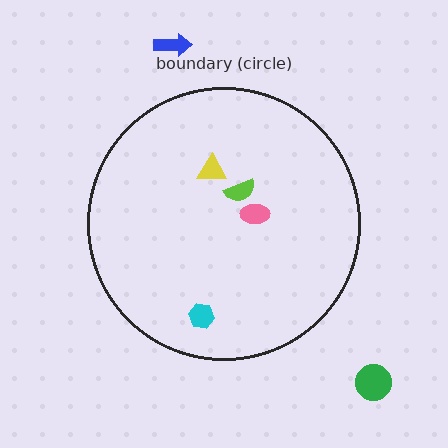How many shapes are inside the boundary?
4 inside, 2 outside.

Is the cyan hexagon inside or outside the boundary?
Inside.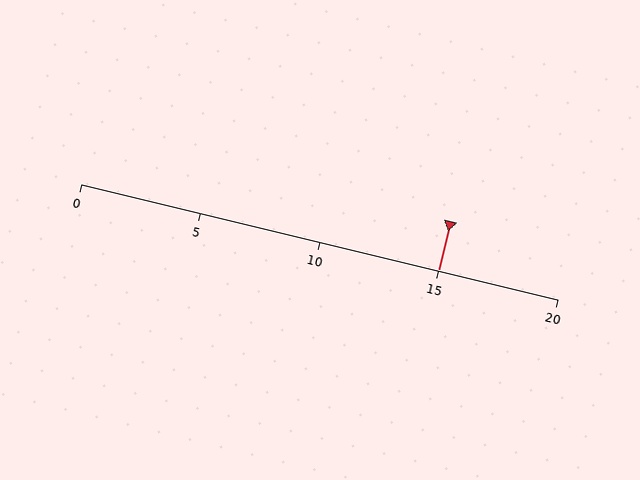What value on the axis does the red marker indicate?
The marker indicates approximately 15.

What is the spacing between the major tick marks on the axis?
The major ticks are spaced 5 apart.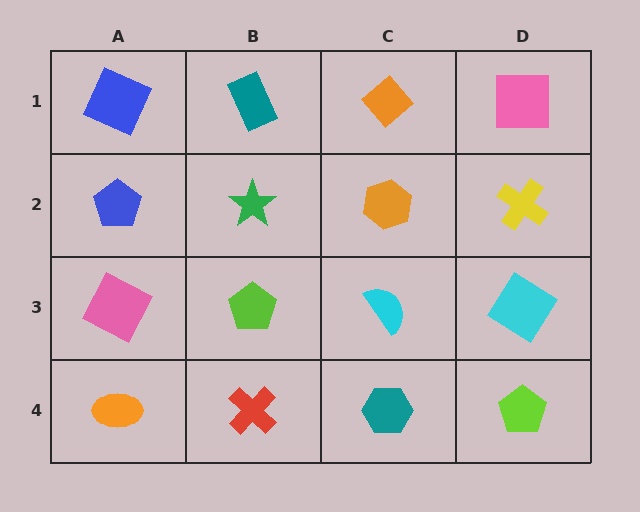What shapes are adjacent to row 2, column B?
A teal rectangle (row 1, column B), a lime pentagon (row 3, column B), a blue pentagon (row 2, column A), an orange hexagon (row 2, column C).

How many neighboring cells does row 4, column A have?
2.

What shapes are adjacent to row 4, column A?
A pink square (row 3, column A), a red cross (row 4, column B).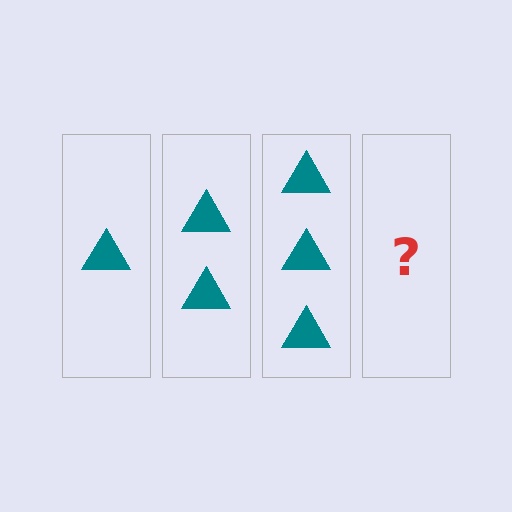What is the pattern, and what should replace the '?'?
The pattern is that each step adds one more triangle. The '?' should be 4 triangles.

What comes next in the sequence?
The next element should be 4 triangles.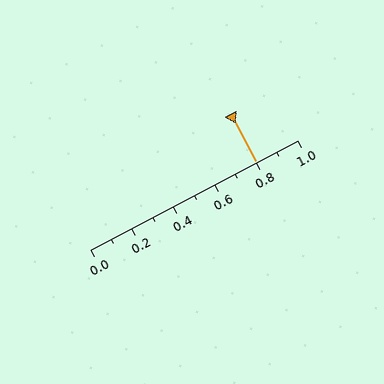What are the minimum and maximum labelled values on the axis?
The axis runs from 0.0 to 1.0.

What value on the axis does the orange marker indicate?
The marker indicates approximately 0.8.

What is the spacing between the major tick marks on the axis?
The major ticks are spaced 0.2 apart.